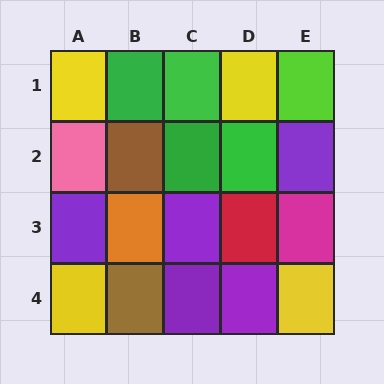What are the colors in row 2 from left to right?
Pink, brown, green, green, purple.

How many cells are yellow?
4 cells are yellow.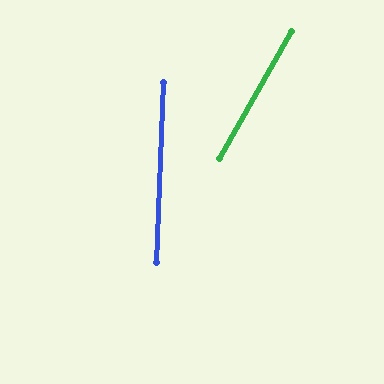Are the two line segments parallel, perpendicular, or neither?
Neither parallel nor perpendicular — they differ by about 27°.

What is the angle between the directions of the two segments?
Approximately 27 degrees.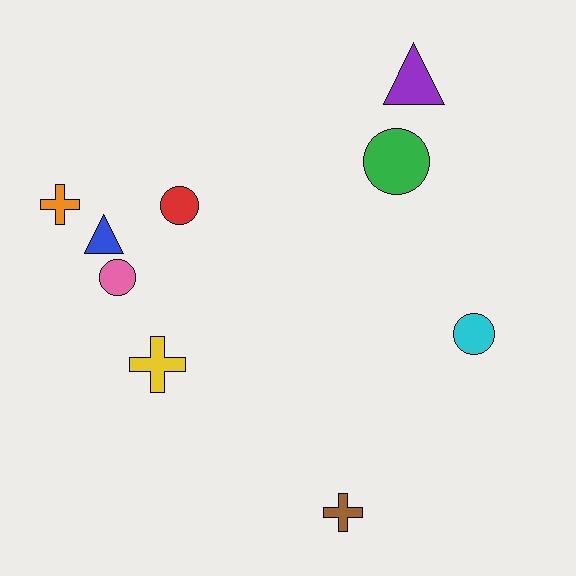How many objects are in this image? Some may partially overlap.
There are 9 objects.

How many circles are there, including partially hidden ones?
There are 4 circles.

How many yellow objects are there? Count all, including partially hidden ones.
There is 1 yellow object.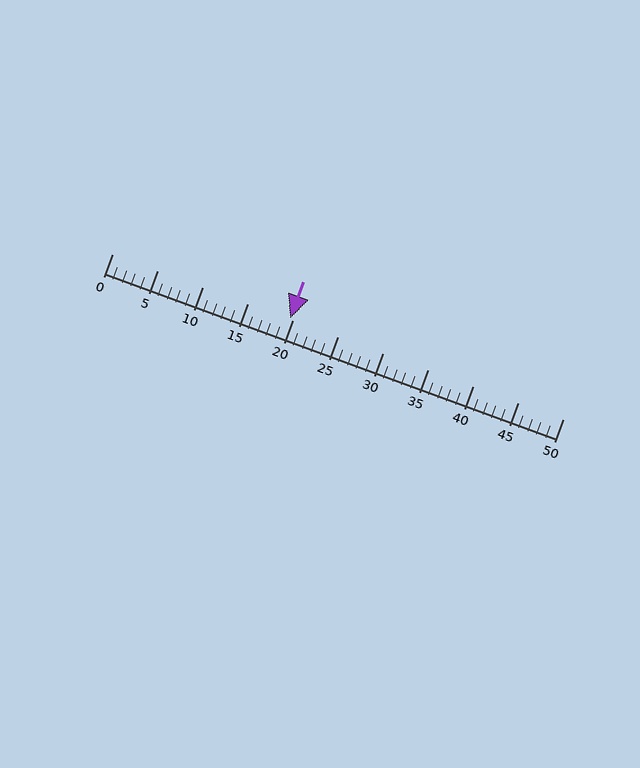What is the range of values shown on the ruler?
The ruler shows values from 0 to 50.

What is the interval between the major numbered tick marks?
The major tick marks are spaced 5 units apart.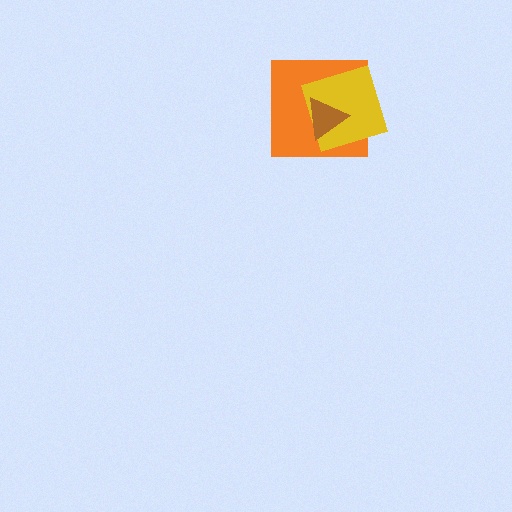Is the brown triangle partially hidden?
No, no other shape covers it.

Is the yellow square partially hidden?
Yes, it is partially covered by another shape.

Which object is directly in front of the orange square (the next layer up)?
The yellow square is directly in front of the orange square.